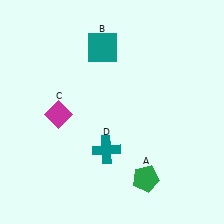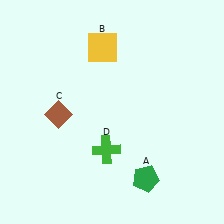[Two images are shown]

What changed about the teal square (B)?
In Image 1, B is teal. In Image 2, it changed to yellow.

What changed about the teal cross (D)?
In Image 1, D is teal. In Image 2, it changed to green.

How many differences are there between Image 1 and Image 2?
There are 3 differences between the two images.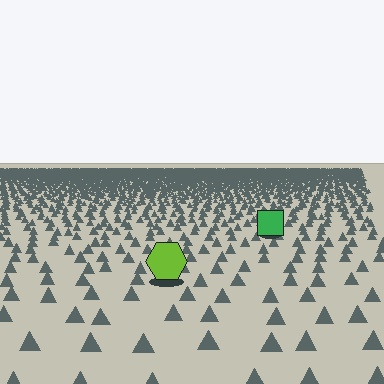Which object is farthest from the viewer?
The green square is farthest from the viewer. It appears smaller and the ground texture around it is denser.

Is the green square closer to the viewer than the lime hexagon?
No. The lime hexagon is closer — you can tell from the texture gradient: the ground texture is coarser near it.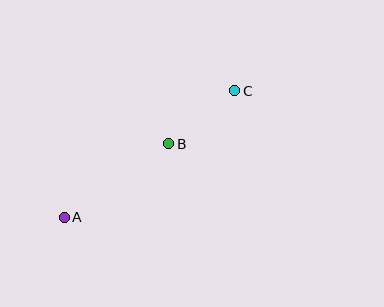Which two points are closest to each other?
Points B and C are closest to each other.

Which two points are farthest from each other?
Points A and C are farthest from each other.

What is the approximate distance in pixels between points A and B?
The distance between A and B is approximately 128 pixels.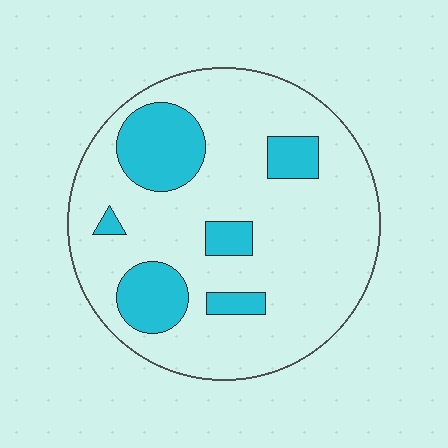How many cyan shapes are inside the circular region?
6.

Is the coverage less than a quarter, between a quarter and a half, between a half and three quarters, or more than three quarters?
Less than a quarter.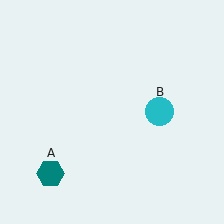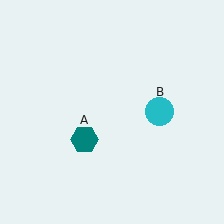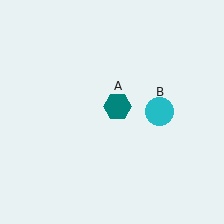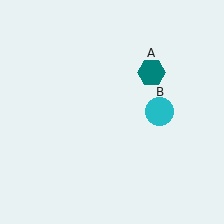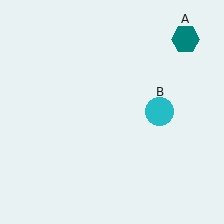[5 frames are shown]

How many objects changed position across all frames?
1 object changed position: teal hexagon (object A).